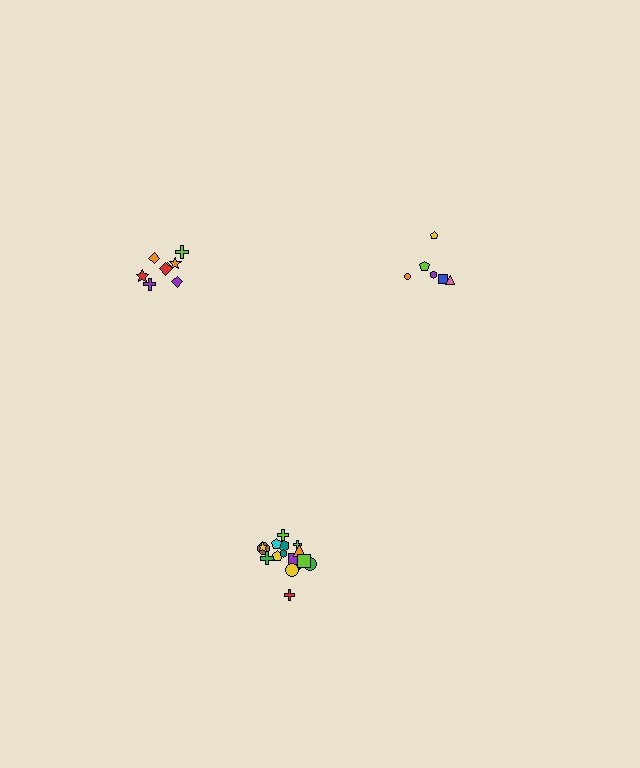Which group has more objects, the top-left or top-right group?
The top-left group.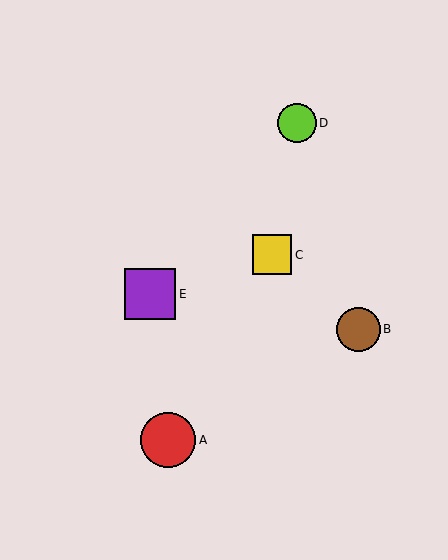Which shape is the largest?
The red circle (labeled A) is the largest.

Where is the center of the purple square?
The center of the purple square is at (150, 294).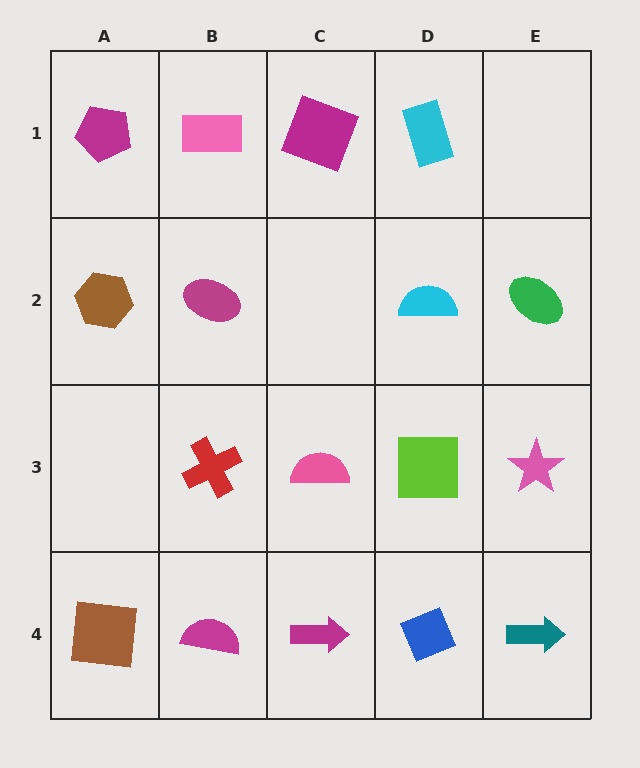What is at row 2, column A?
A brown hexagon.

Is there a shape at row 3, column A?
No, that cell is empty.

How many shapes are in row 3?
4 shapes.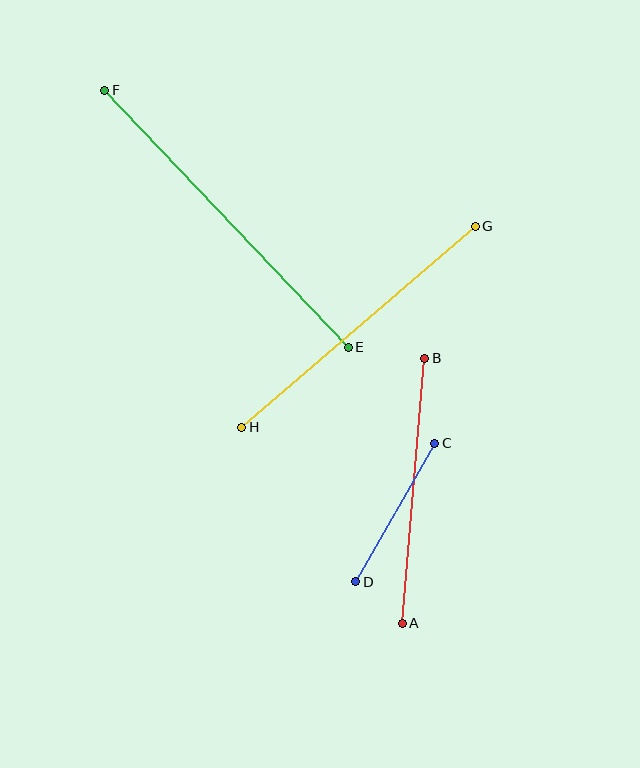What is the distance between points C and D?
The distance is approximately 159 pixels.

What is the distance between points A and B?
The distance is approximately 266 pixels.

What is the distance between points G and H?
The distance is approximately 308 pixels.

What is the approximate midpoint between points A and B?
The midpoint is at approximately (413, 491) pixels.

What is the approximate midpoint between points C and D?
The midpoint is at approximately (395, 512) pixels.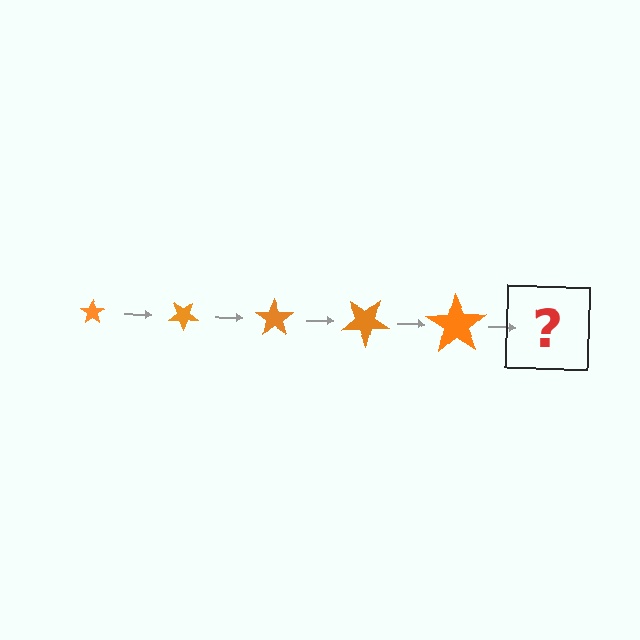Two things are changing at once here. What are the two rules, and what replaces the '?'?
The two rules are that the star grows larger each step and it rotates 35 degrees each step. The '?' should be a star, larger than the previous one and rotated 175 degrees from the start.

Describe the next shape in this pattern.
It should be a star, larger than the previous one and rotated 175 degrees from the start.